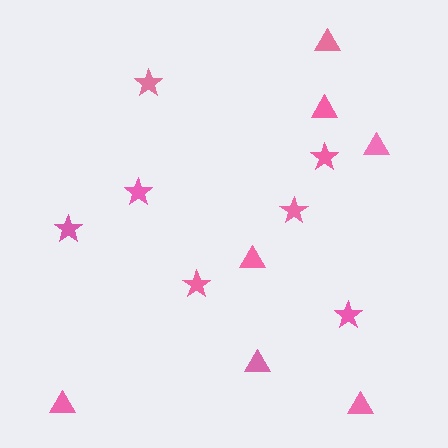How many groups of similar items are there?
There are 2 groups: one group of triangles (7) and one group of stars (7).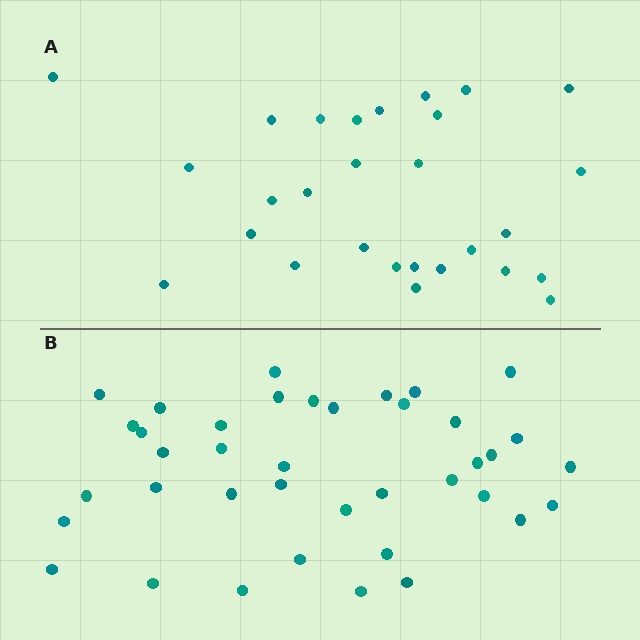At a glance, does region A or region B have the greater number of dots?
Region B (the bottom region) has more dots.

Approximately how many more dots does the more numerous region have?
Region B has roughly 12 or so more dots than region A.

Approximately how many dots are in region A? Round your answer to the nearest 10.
About 30 dots. (The exact count is 28, which rounds to 30.)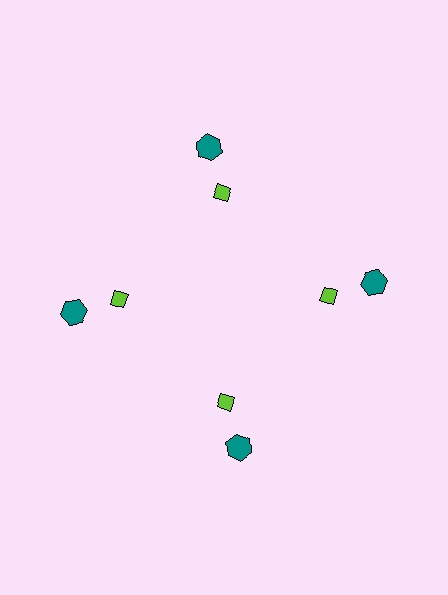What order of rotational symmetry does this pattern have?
This pattern has 4-fold rotational symmetry.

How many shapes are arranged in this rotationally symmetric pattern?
There are 8 shapes, arranged in 4 groups of 2.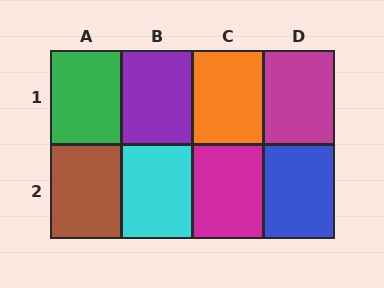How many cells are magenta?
2 cells are magenta.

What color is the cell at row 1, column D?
Magenta.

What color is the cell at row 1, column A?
Green.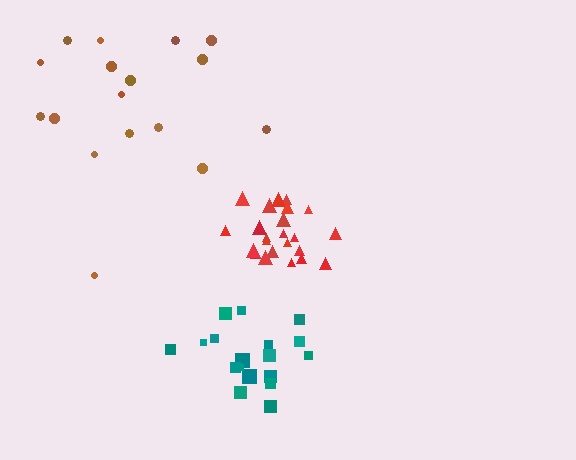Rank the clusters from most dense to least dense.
red, teal, brown.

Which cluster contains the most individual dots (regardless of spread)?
Red (23).